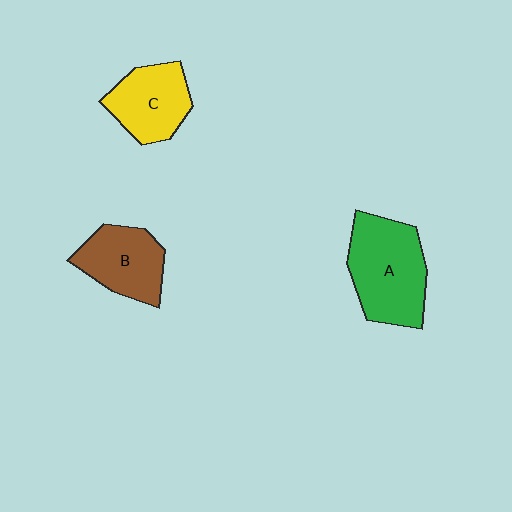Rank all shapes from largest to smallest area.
From largest to smallest: A (green), B (brown), C (yellow).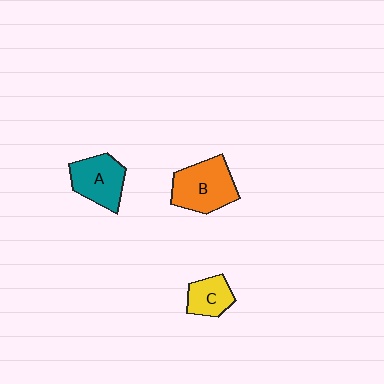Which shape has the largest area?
Shape B (orange).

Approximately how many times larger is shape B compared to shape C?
Approximately 1.8 times.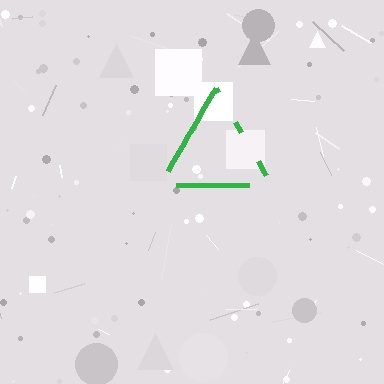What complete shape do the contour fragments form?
The contour fragments form a triangle.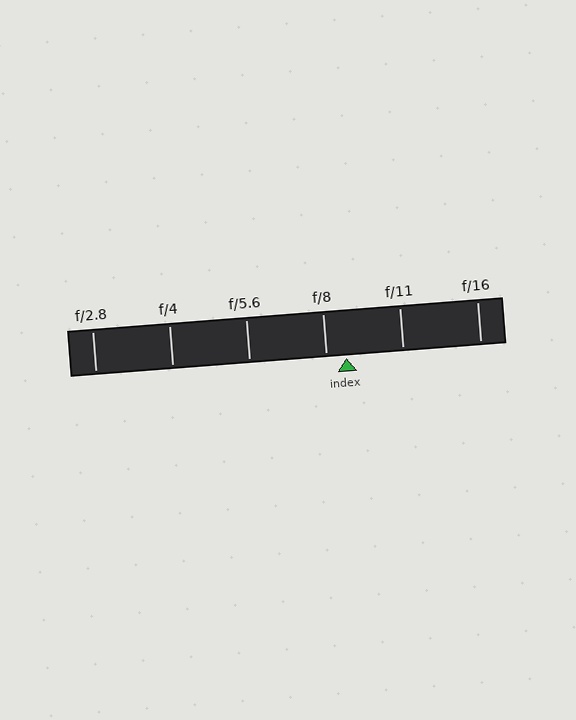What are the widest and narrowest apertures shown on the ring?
The widest aperture shown is f/2.8 and the narrowest is f/16.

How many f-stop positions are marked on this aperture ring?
There are 6 f-stop positions marked.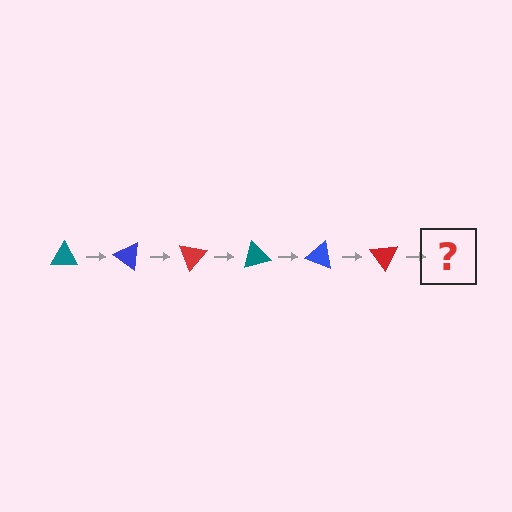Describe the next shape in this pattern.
It should be a teal triangle, rotated 210 degrees from the start.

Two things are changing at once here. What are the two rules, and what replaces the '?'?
The two rules are that it rotates 35 degrees each step and the color cycles through teal, blue, and red. The '?' should be a teal triangle, rotated 210 degrees from the start.